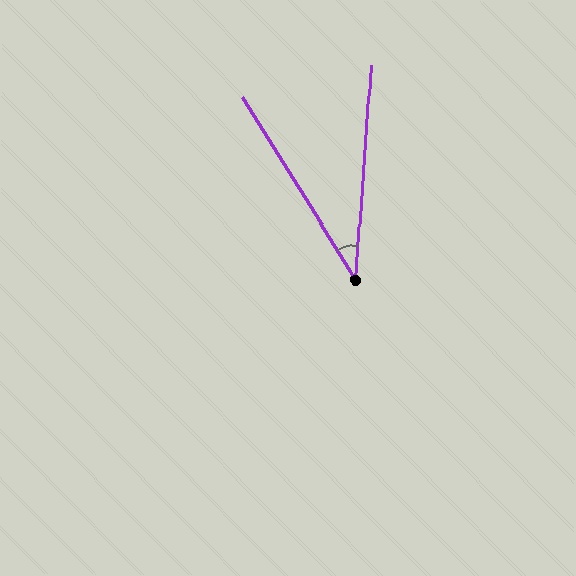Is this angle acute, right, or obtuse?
It is acute.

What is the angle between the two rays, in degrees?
Approximately 36 degrees.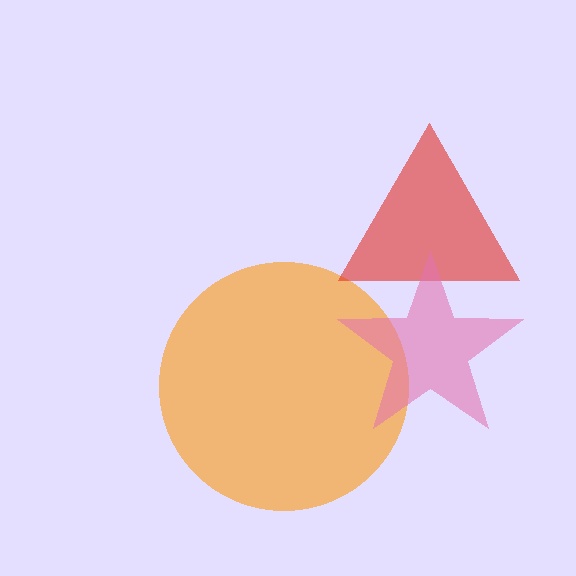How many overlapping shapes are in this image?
There are 3 overlapping shapes in the image.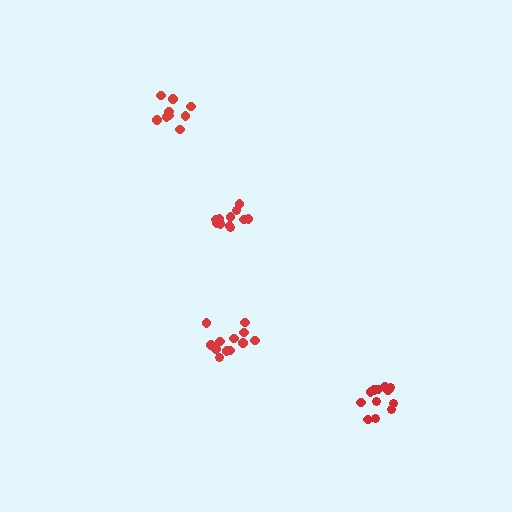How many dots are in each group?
Group 1: 11 dots, Group 2: 12 dots, Group 3: 12 dots, Group 4: 9 dots (44 total).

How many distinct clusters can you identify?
There are 4 distinct clusters.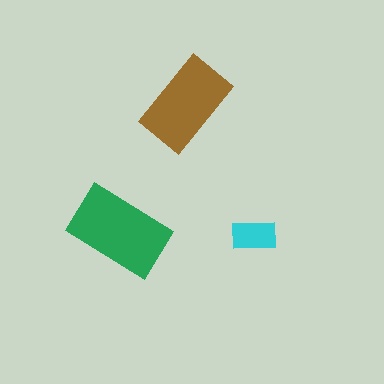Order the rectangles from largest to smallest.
the green one, the brown one, the cyan one.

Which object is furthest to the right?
The cyan rectangle is rightmost.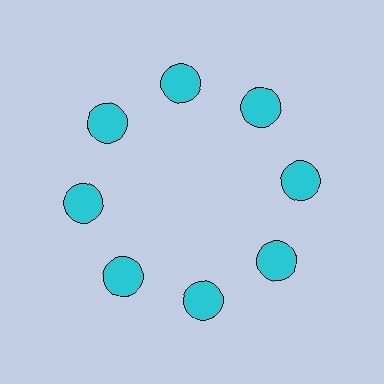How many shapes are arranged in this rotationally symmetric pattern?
There are 8 shapes, arranged in 8 groups of 1.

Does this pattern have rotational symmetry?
Yes, this pattern has 8-fold rotational symmetry. It looks the same after rotating 45 degrees around the center.